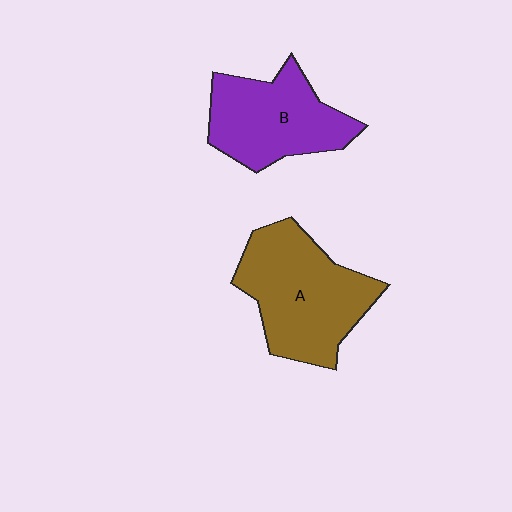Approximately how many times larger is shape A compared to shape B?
Approximately 1.2 times.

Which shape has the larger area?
Shape A (brown).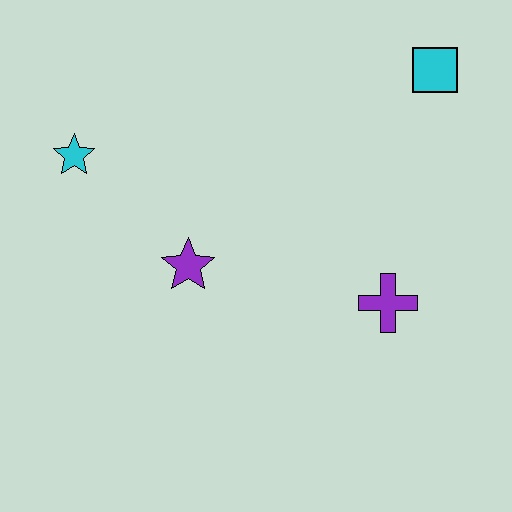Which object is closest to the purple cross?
The purple star is closest to the purple cross.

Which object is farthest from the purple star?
The cyan square is farthest from the purple star.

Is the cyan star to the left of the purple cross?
Yes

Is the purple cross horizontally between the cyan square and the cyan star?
Yes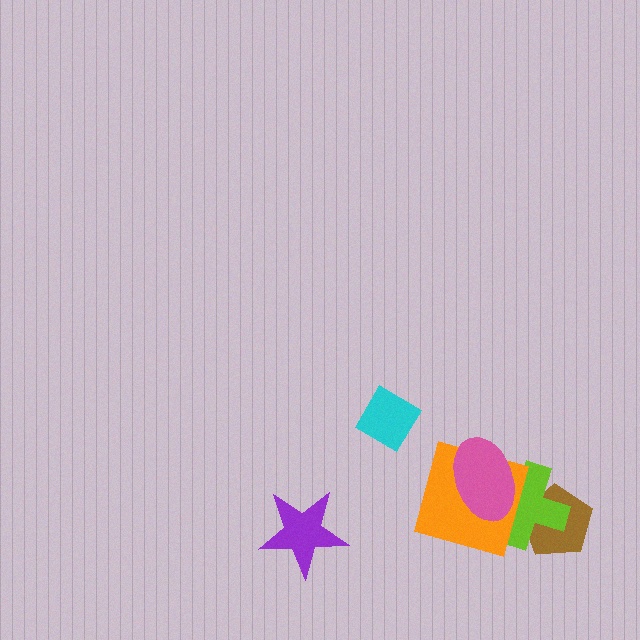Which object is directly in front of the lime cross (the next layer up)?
The orange square is directly in front of the lime cross.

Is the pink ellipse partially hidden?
No, no other shape covers it.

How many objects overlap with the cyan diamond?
0 objects overlap with the cyan diamond.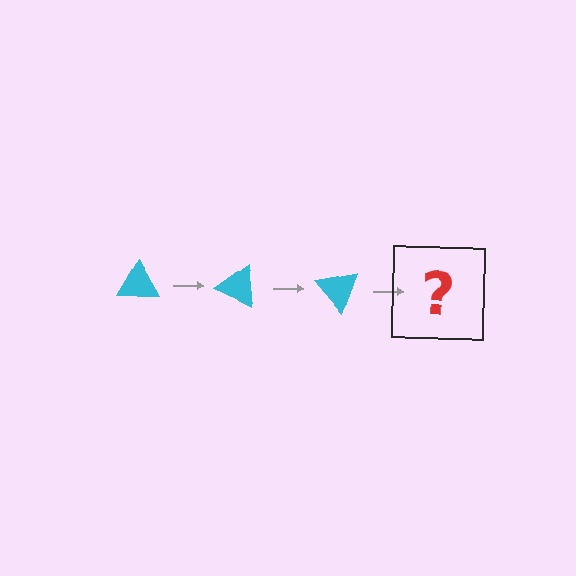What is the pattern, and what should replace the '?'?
The pattern is that the triangle rotates 25 degrees each step. The '?' should be a cyan triangle rotated 75 degrees.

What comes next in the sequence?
The next element should be a cyan triangle rotated 75 degrees.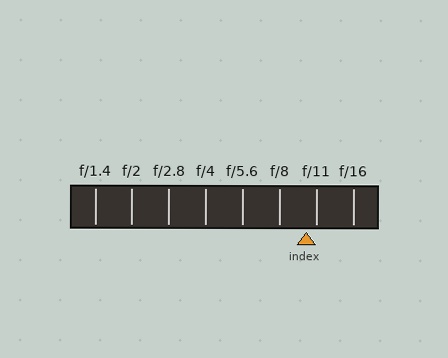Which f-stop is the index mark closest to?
The index mark is closest to f/11.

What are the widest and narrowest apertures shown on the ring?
The widest aperture shown is f/1.4 and the narrowest is f/16.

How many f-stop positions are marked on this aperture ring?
There are 8 f-stop positions marked.